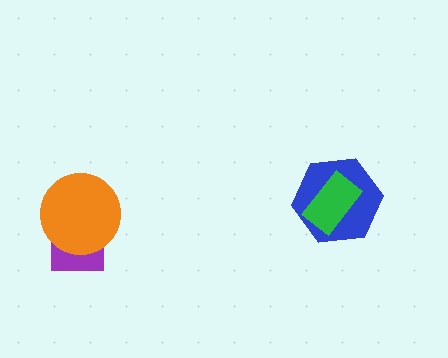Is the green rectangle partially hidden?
No, no other shape covers it.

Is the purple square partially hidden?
Yes, it is partially covered by another shape.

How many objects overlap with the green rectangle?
1 object overlaps with the green rectangle.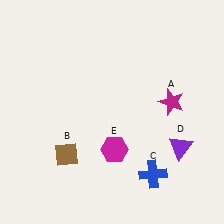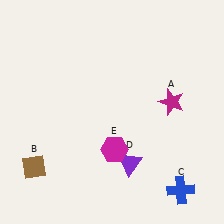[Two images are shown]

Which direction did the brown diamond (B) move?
The brown diamond (B) moved left.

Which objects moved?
The objects that moved are: the brown diamond (B), the blue cross (C), the purple triangle (D).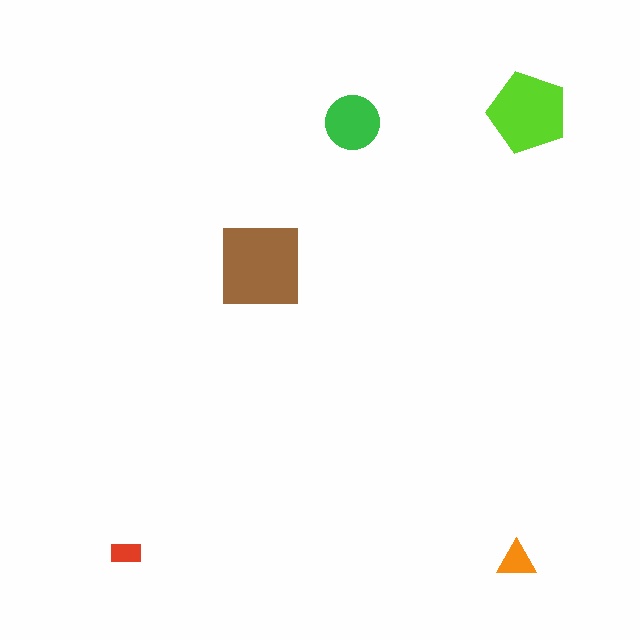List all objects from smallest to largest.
The red rectangle, the orange triangle, the green circle, the lime pentagon, the brown square.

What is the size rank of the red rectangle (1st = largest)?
5th.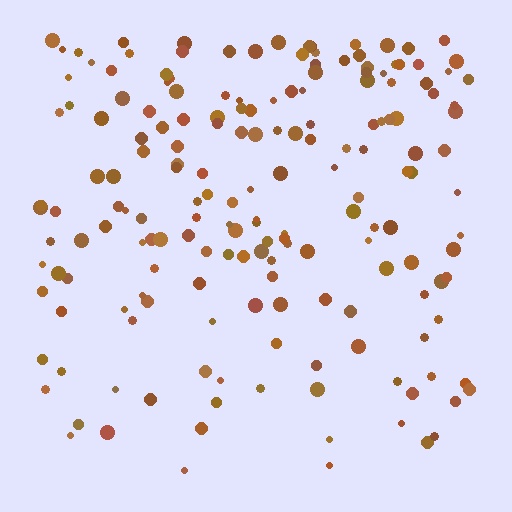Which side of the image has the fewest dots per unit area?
The bottom.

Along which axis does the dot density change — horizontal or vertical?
Vertical.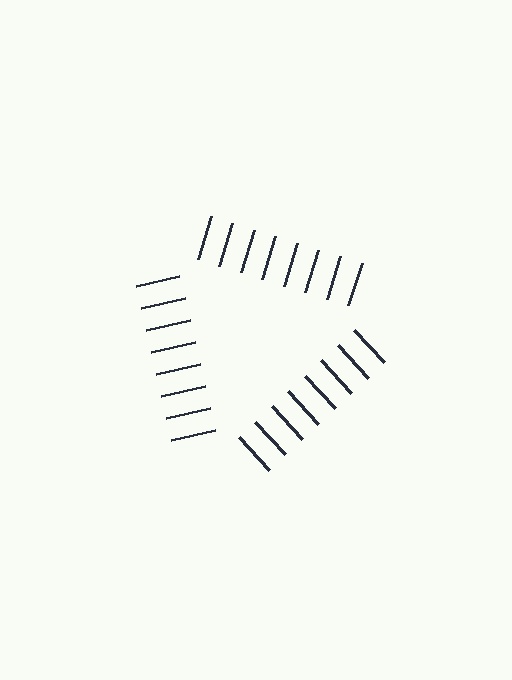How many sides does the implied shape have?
3 sides — the line-ends trace a triangle.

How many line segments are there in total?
24 — 8 along each of the 3 edges.